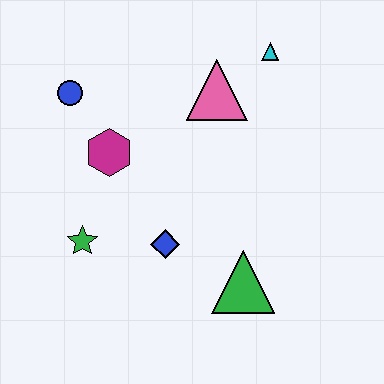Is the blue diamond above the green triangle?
Yes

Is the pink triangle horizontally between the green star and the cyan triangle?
Yes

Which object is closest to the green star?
The blue diamond is closest to the green star.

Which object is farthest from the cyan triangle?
The green star is farthest from the cyan triangle.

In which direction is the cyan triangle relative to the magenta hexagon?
The cyan triangle is to the right of the magenta hexagon.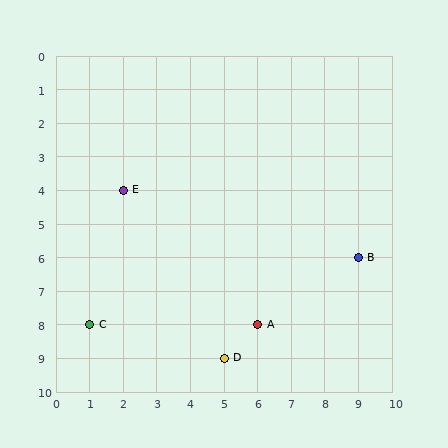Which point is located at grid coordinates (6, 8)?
Point A is at (6, 8).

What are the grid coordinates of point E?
Point E is at grid coordinates (2, 4).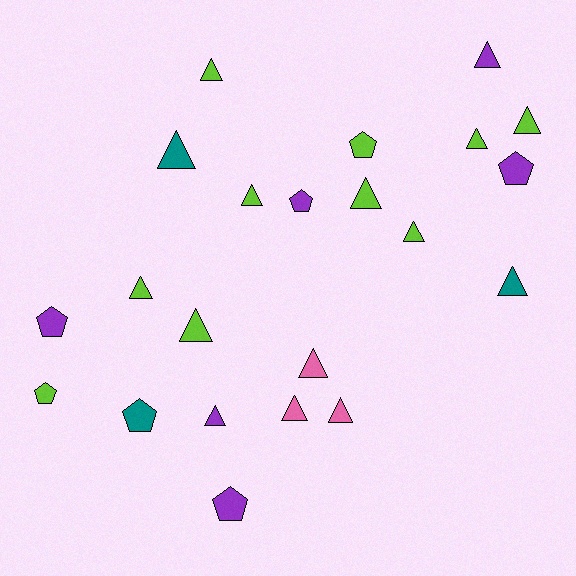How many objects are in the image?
There are 22 objects.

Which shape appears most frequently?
Triangle, with 15 objects.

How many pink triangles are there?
There are 3 pink triangles.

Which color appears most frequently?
Lime, with 10 objects.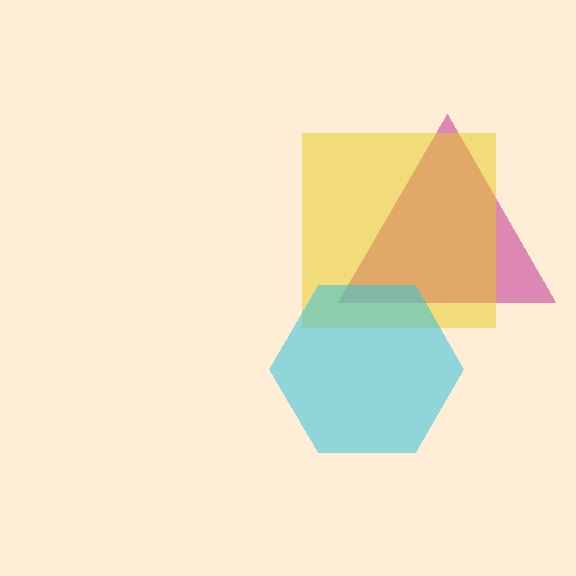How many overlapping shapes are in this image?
There are 3 overlapping shapes in the image.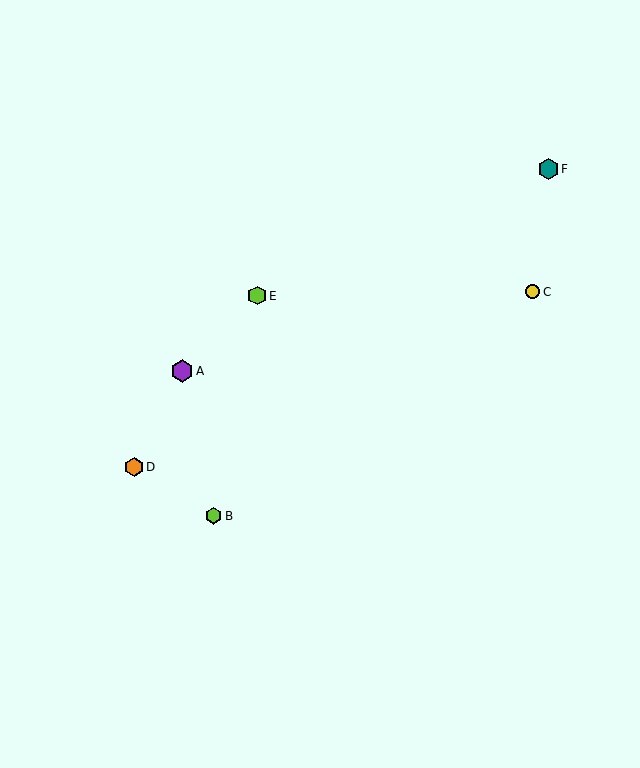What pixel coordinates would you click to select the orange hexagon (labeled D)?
Click at (134, 467) to select the orange hexagon D.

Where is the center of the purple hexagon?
The center of the purple hexagon is at (182, 371).